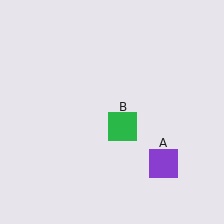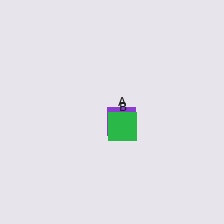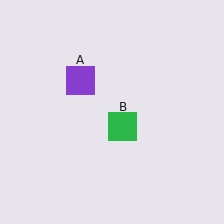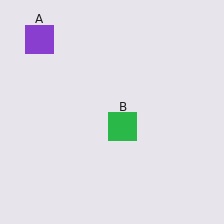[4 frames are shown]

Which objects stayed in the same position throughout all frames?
Green square (object B) remained stationary.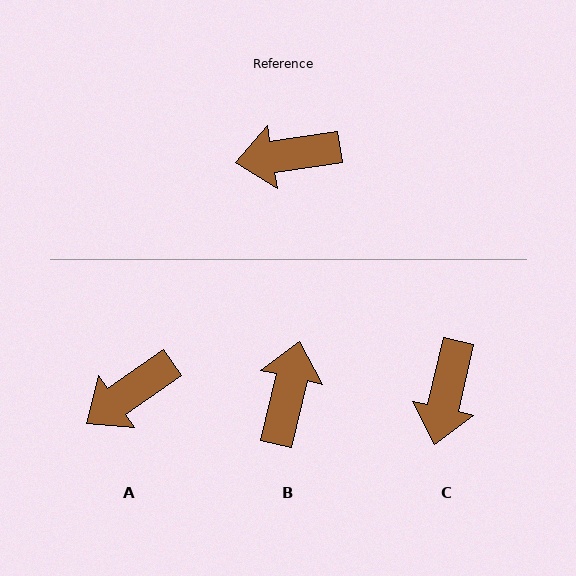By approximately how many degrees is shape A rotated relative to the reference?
Approximately 26 degrees counter-clockwise.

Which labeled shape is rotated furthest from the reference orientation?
B, about 112 degrees away.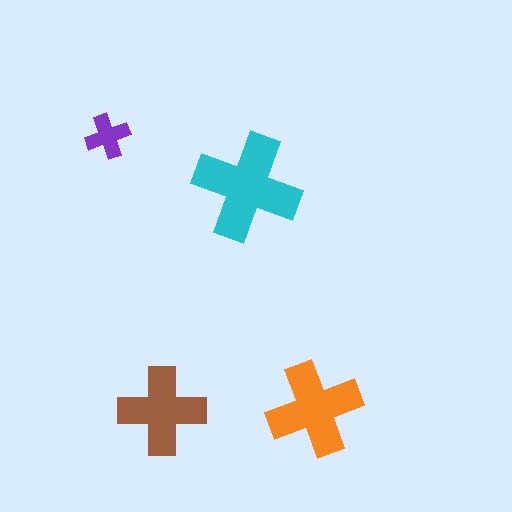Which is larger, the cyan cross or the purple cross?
The cyan one.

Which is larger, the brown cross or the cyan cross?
The cyan one.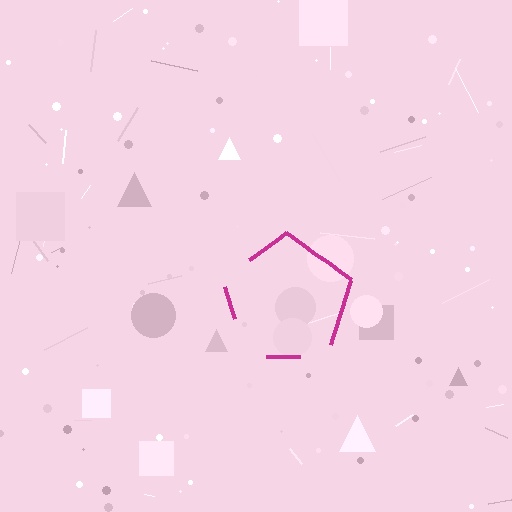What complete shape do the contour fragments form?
The contour fragments form a pentagon.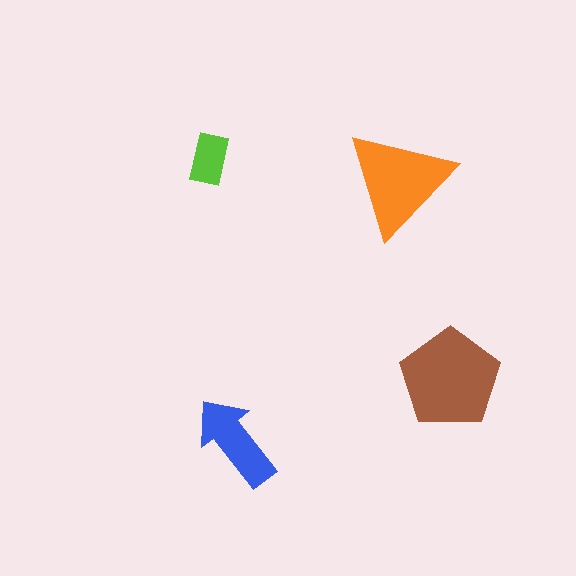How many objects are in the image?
There are 4 objects in the image.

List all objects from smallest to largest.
The lime rectangle, the blue arrow, the orange triangle, the brown pentagon.